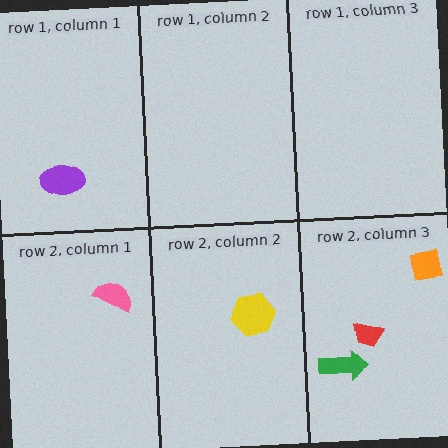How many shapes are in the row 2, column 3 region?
3.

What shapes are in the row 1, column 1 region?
The purple ellipse.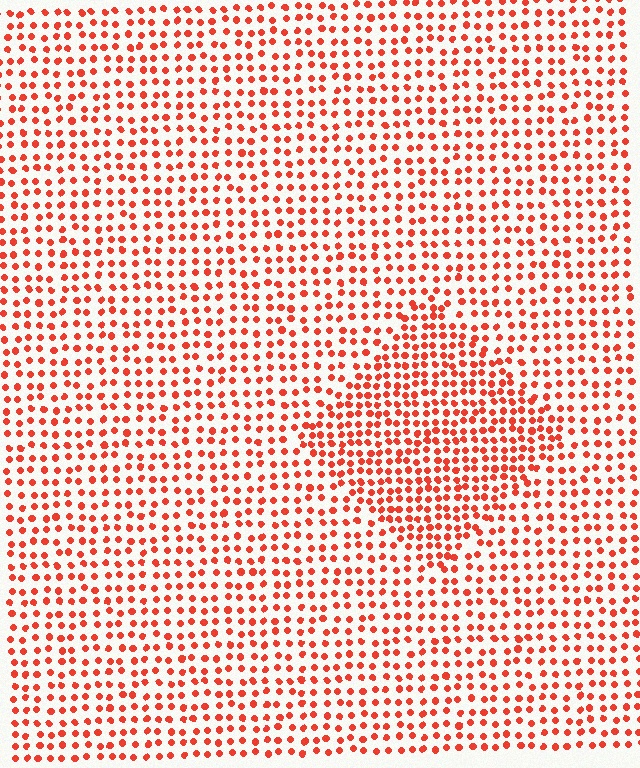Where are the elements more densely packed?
The elements are more densely packed inside the diamond boundary.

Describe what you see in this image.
The image contains small red elements arranged at two different densities. A diamond-shaped region is visible where the elements are more densely packed than the surrounding area.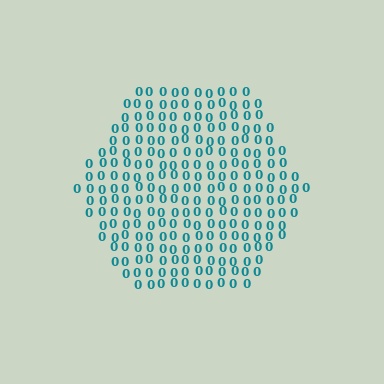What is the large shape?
The large shape is a hexagon.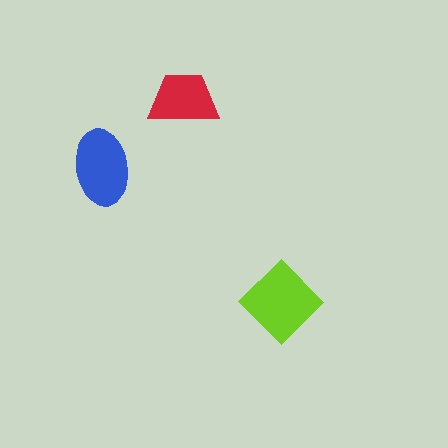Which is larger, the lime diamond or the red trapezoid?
The lime diamond.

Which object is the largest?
The lime diamond.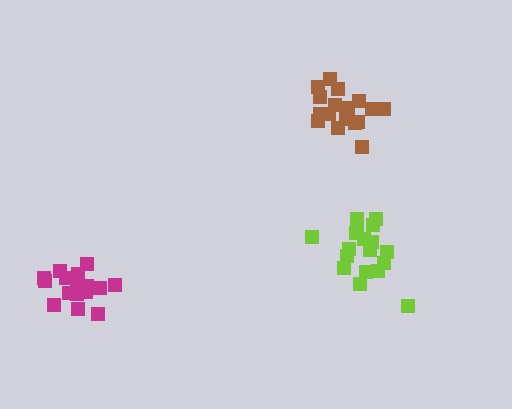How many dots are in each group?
Group 1: 18 dots, Group 2: 16 dots, Group 3: 18 dots (52 total).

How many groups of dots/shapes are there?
There are 3 groups.